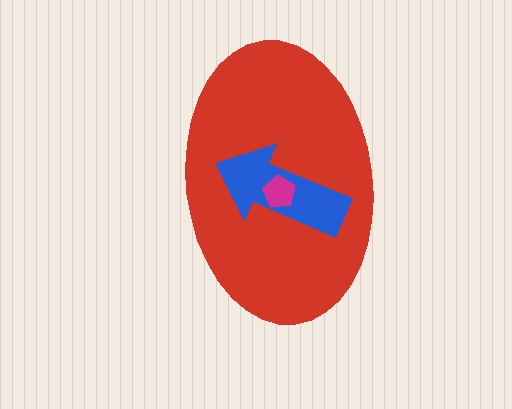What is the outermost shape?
The red ellipse.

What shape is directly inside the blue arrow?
The magenta pentagon.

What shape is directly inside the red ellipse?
The blue arrow.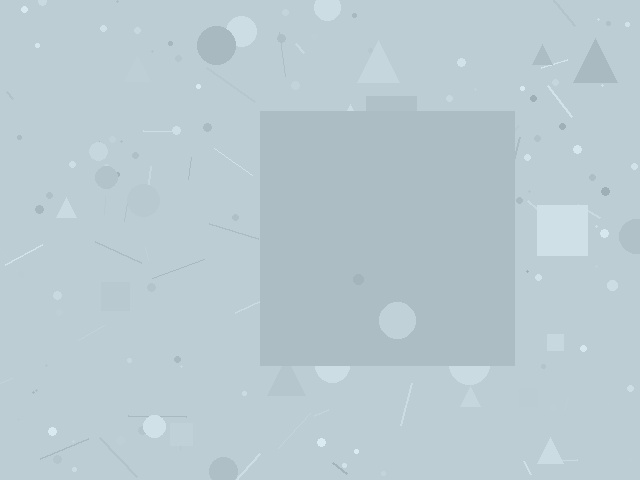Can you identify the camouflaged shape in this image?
The camouflaged shape is a square.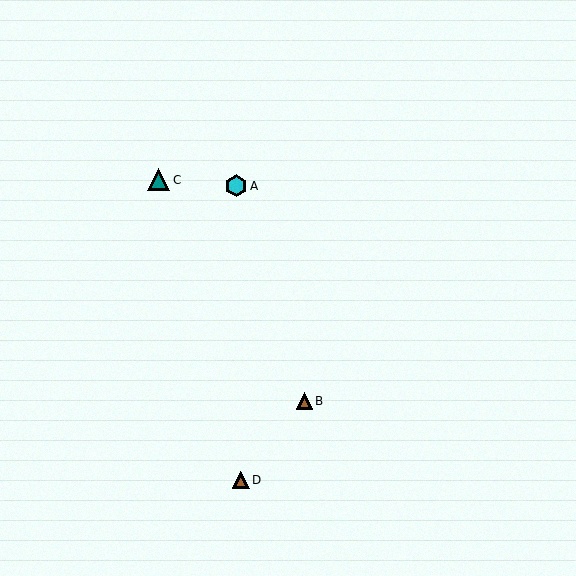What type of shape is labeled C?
Shape C is a teal triangle.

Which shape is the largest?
The cyan hexagon (labeled A) is the largest.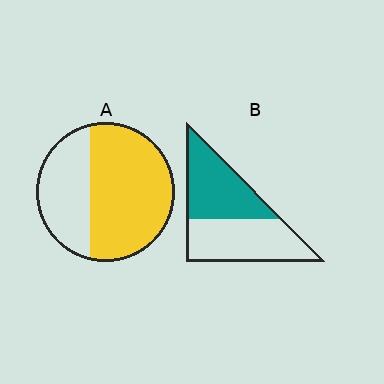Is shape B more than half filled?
Roughly half.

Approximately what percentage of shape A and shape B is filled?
A is approximately 65% and B is approximately 50%.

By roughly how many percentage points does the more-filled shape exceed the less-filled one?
By roughly 15 percentage points (A over B).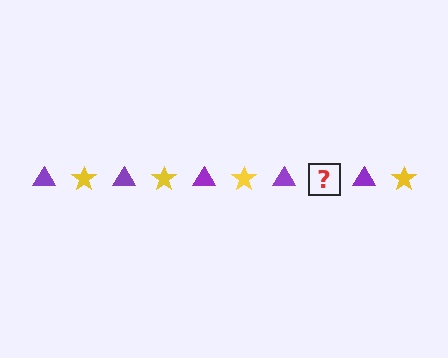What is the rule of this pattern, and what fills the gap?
The rule is that the pattern alternates between purple triangle and yellow star. The gap should be filled with a yellow star.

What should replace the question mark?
The question mark should be replaced with a yellow star.